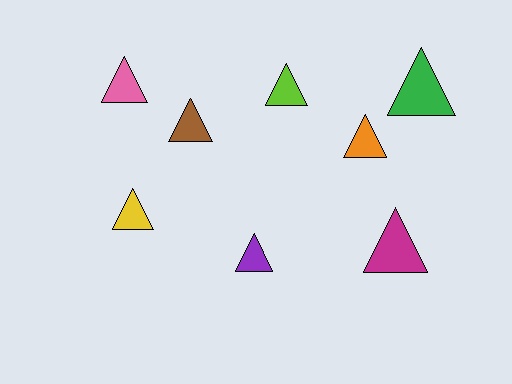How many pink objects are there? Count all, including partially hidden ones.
There is 1 pink object.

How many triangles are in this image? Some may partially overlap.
There are 8 triangles.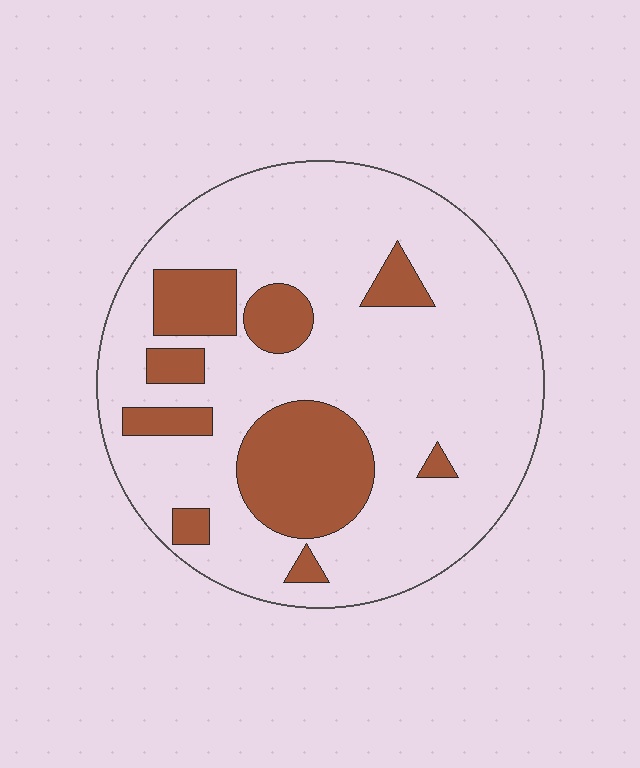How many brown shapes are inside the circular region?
9.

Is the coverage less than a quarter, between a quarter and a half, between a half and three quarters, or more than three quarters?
Less than a quarter.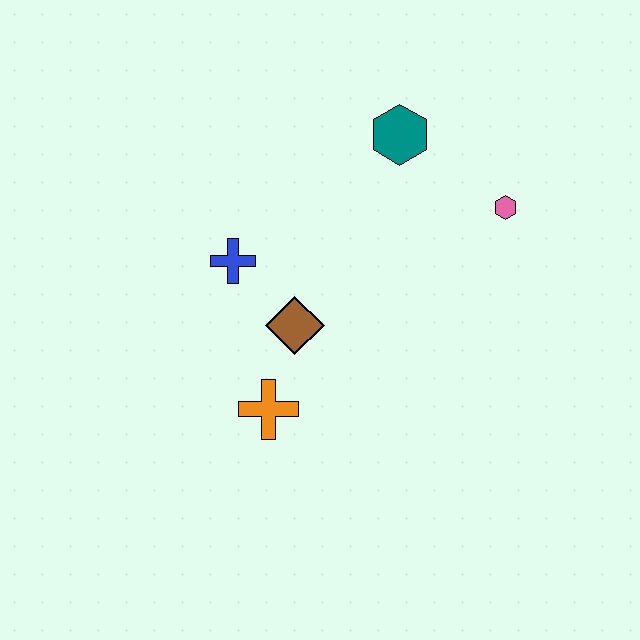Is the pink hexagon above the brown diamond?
Yes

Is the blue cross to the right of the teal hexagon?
No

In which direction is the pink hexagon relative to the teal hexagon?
The pink hexagon is to the right of the teal hexagon.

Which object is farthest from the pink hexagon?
The orange cross is farthest from the pink hexagon.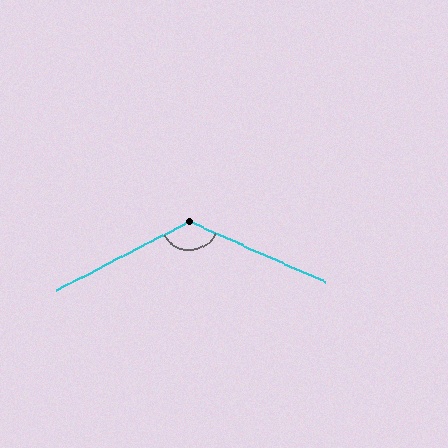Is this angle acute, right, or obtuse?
It is obtuse.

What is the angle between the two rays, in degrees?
Approximately 128 degrees.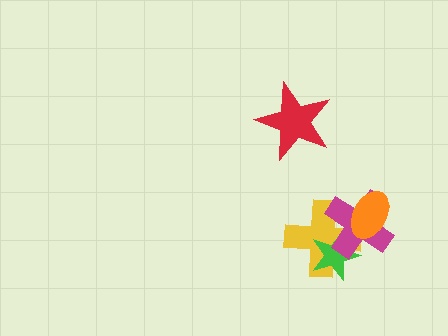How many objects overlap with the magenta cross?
3 objects overlap with the magenta cross.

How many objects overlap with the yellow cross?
3 objects overlap with the yellow cross.